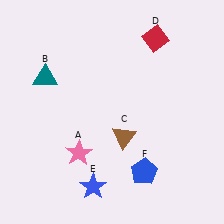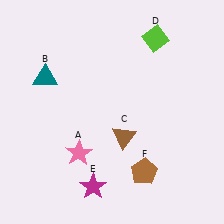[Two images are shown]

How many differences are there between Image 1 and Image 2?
There are 3 differences between the two images.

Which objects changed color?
D changed from red to lime. E changed from blue to magenta. F changed from blue to brown.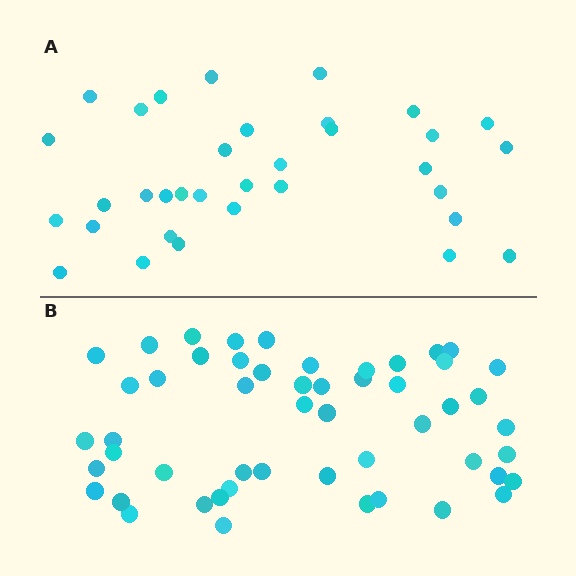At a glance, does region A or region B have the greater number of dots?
Region B (the bottom region) has more dots.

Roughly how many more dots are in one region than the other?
Region B has approximately 20 more dots than region A.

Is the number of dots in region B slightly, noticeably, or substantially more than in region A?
Region B has substantially more. The ratio is roughly 1.5 to 1.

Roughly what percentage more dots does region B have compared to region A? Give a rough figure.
About 55% more.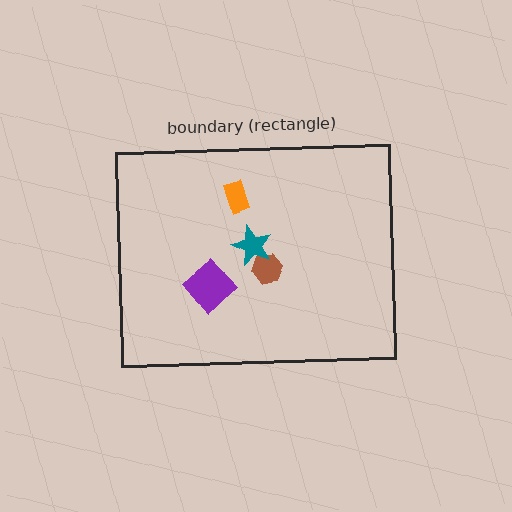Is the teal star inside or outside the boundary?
Inside.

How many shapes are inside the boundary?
4 inside, 0 outside.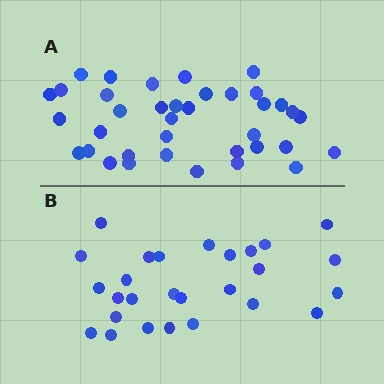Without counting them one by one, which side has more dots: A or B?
Region A (the top region) has more dots.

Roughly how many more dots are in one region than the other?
Region A has roughly 10 or so more dots than region B.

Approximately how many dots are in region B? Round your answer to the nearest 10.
About 30 dots. (The exact count is 27, which rounds to 30.)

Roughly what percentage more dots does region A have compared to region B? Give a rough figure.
About 35% more.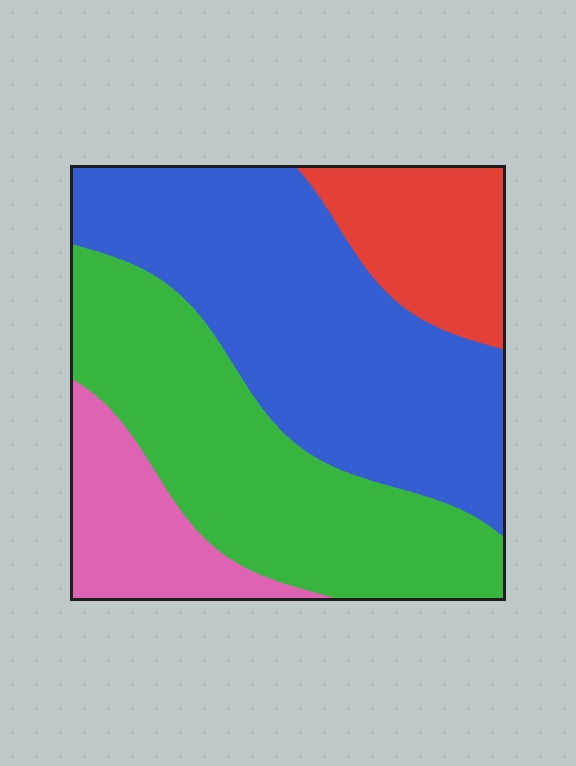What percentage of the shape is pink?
Pink covers roughly 10% of the shape.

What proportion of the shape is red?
Red covers around 15% of the shape.